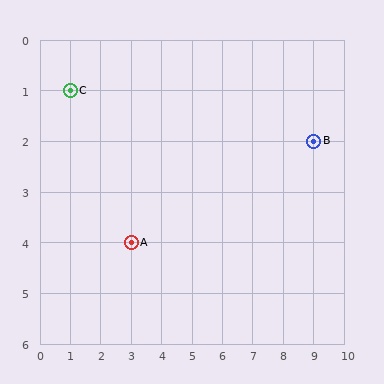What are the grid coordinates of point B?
Point B is at grid coordinates (9, 2).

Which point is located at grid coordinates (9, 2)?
Point B is at (9, 2).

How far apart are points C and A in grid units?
Points C and A are 2 columns and 3 rows apart (about 3.6 grid units diagonally).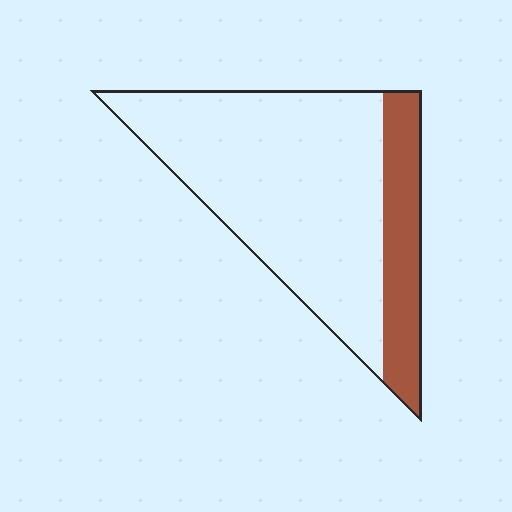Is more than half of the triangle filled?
No.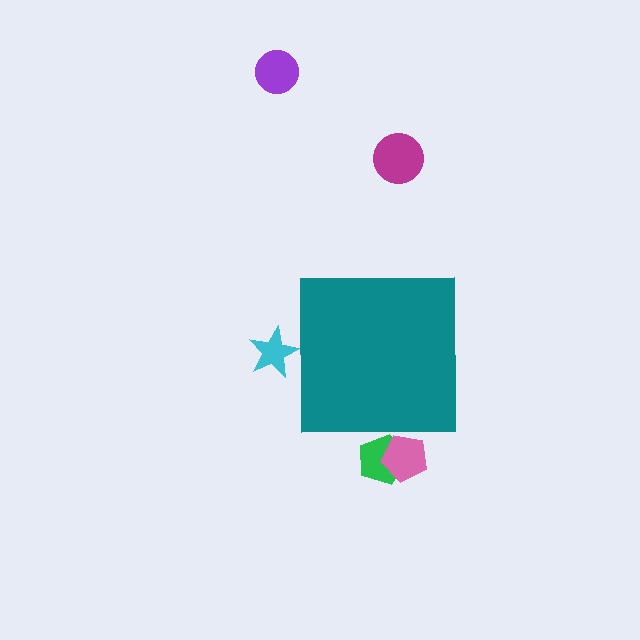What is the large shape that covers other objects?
A teal square.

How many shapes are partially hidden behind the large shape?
3 shapes are partially hidden.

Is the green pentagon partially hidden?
Yes, the green pentagon is partially hidden behind the teal square.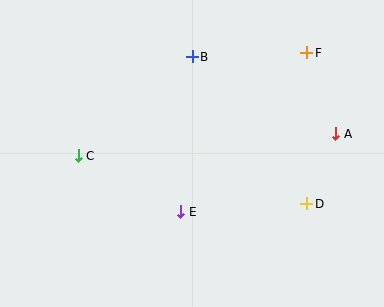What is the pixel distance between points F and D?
The distance between F and D is 151 pixels.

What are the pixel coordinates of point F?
Point F is at (307, 53).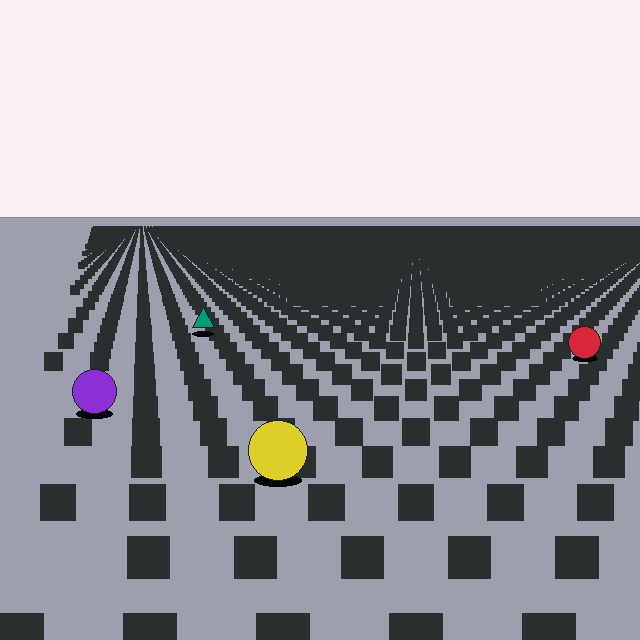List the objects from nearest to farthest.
From nearest to farthest: the yellow circle, the purple circle, the red circle, the teal triangle.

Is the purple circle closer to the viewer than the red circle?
Yes. The purple circle is closer — you can tell from the texture gradient: the ground texture is coarser near it.